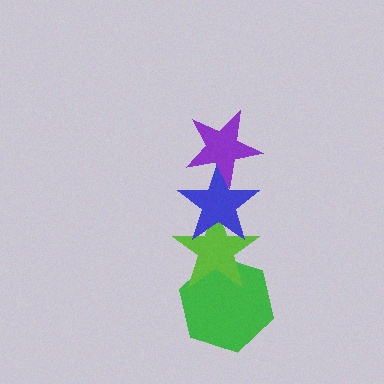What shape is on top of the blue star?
The purple star is on top of the blue star.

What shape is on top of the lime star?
The blue star is on top of the lime star.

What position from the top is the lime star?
The lime star is 3rd from the top.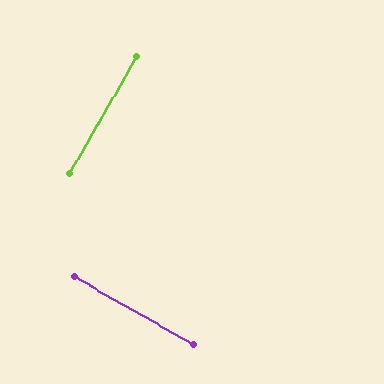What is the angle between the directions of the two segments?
Approximately 90 degrees.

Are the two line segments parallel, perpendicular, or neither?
Perpendicular — they meet at approximately 90°.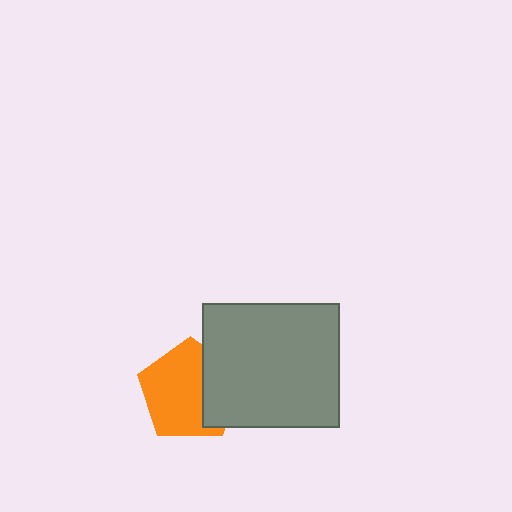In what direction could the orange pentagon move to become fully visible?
The orange pentagon could move left. That would shift it out from behind the gray rectangle entirely.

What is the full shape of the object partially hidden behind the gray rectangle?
The partially hidden object is an orange pentagon.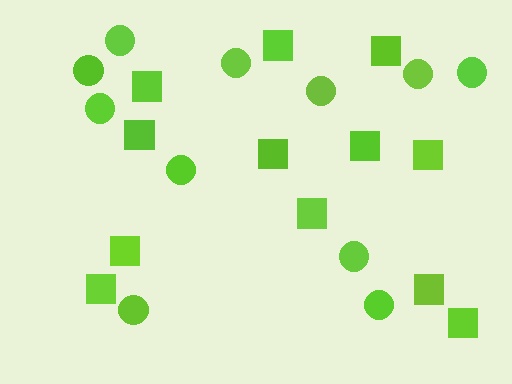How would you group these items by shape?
There are 2 groups: one group of squares (12) and one group of circles (11).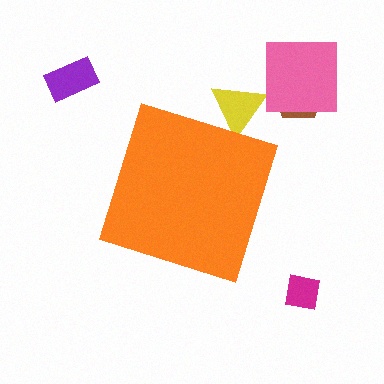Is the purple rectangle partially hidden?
No, the purple rectangle is fully visible.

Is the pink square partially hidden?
No, the pink square is fully visible.